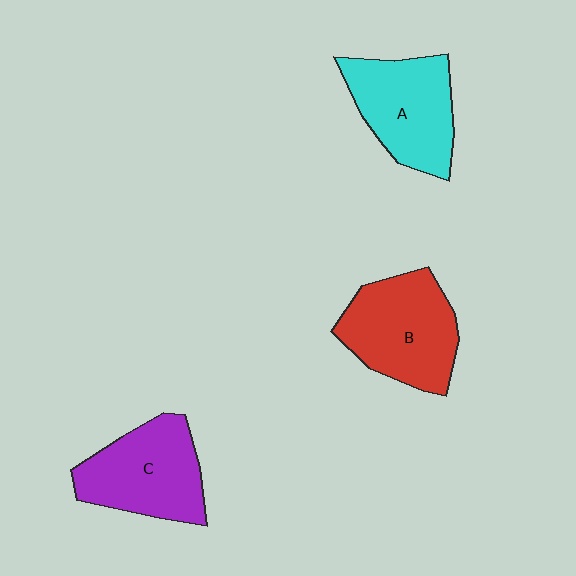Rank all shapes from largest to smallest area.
From largest to smallest: B (red), C (purple), A (cyan).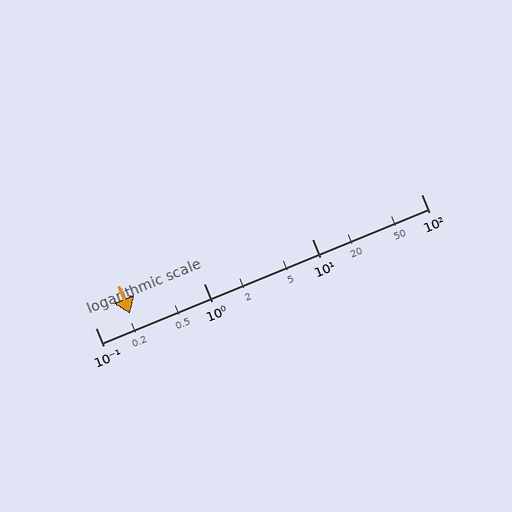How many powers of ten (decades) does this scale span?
The scale spans 3 decades, from 0.1 to 100.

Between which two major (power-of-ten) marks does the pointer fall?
The pointer is between 0.1 and 1.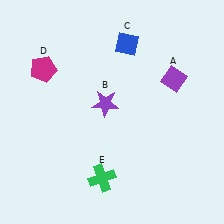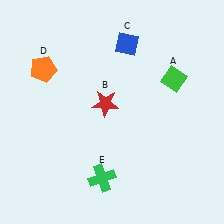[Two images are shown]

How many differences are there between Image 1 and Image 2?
There are 3 differences between the two images.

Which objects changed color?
A changed from purple to green. B changed from purple to red. D changed from magenta to orange.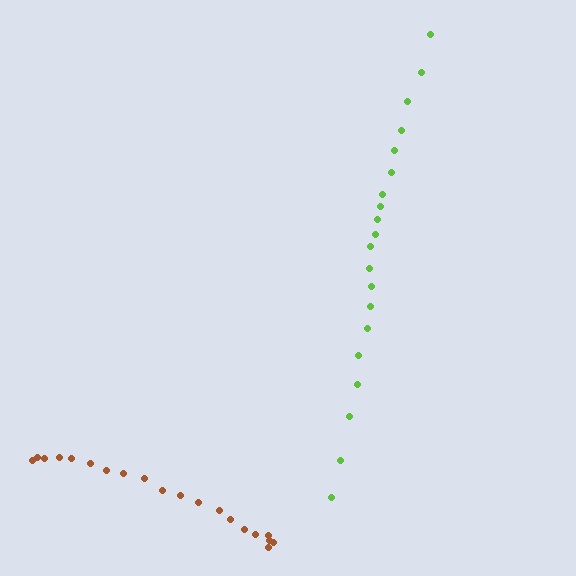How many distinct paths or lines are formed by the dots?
There are 2 distinct paths.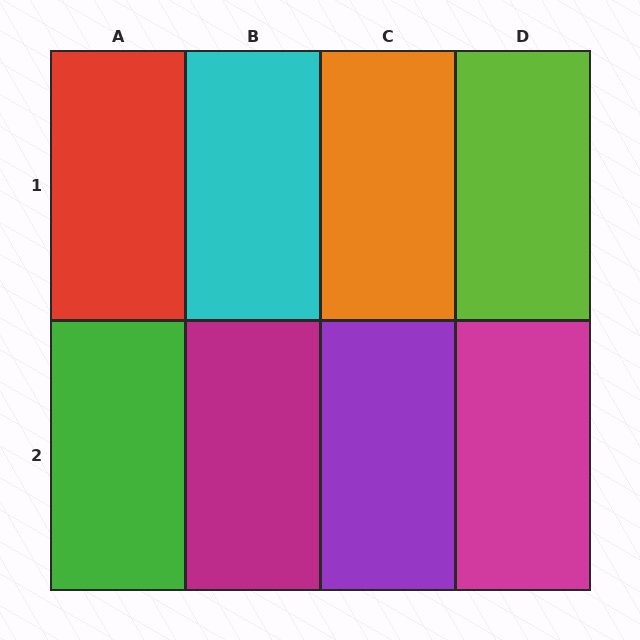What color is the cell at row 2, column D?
Magenta.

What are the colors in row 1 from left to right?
Red, cyan, orange, lime.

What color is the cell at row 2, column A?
Green.